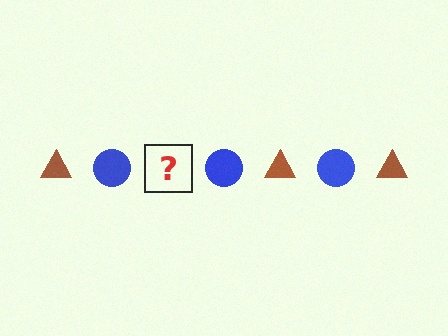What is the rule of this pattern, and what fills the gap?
The rule is that the pattern alternates between brown triangle and blue circle. The gap should be filled with a brown triangle.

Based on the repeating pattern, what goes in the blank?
The blank should be a brown triangle.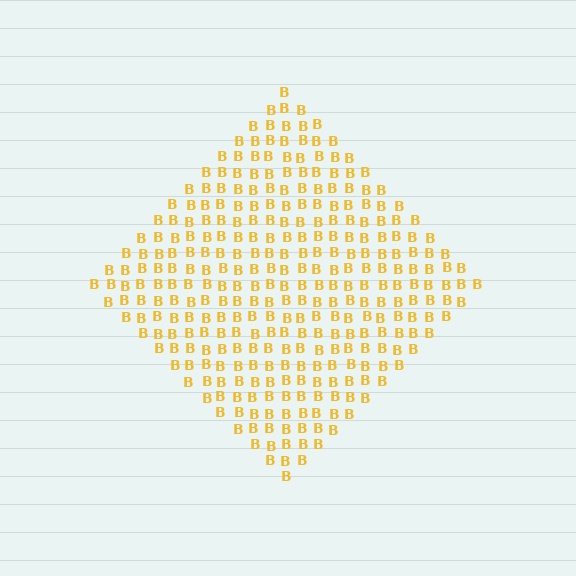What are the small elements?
The small elements are letter B's.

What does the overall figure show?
The overall figure shows a diamond.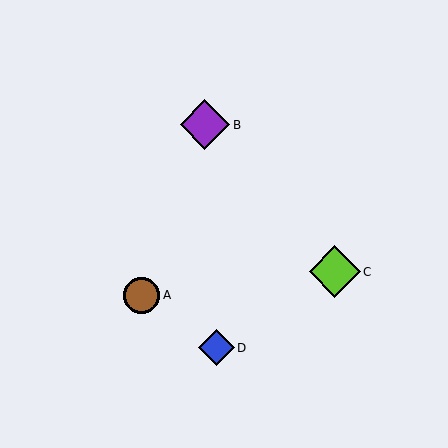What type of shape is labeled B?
Shape B is a purple diamond.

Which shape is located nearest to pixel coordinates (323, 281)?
The lime diamond (labeled C) at (335, 272) is nearest to that location.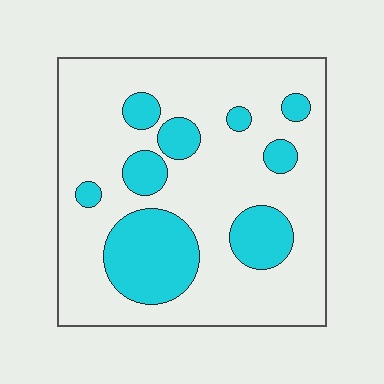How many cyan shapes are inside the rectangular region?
9.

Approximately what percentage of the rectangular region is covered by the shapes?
Approximately 25%.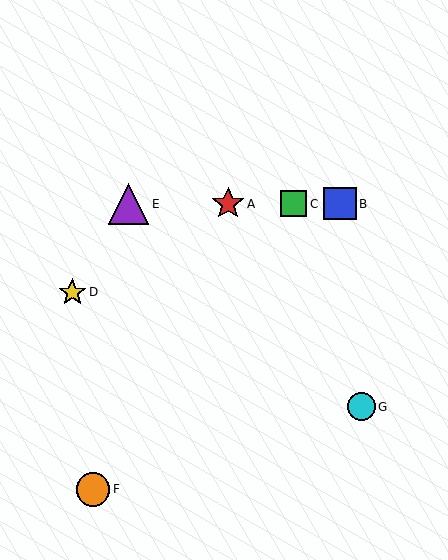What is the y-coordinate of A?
Object A is at y≈204.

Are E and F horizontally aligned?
No, E is at y≈204 and F is at y≈489.